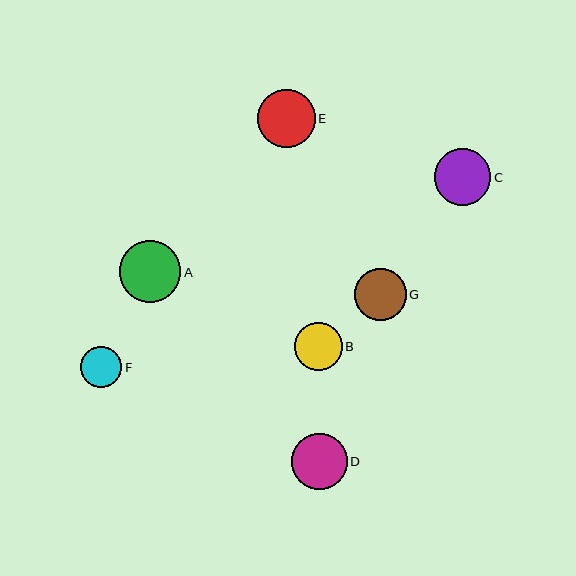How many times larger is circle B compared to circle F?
Circle B is approximately 1.2 times the size of circle F.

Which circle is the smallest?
Circle F is the smallest with a size of approximately 41 pixels.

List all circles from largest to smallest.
From largest to smallest: A, E, C, D, G, B, F.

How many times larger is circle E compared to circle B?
Circle E is approximately 1.2 times the size of circle B.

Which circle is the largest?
Circle A is the largest with a size of approximately 61 pixels.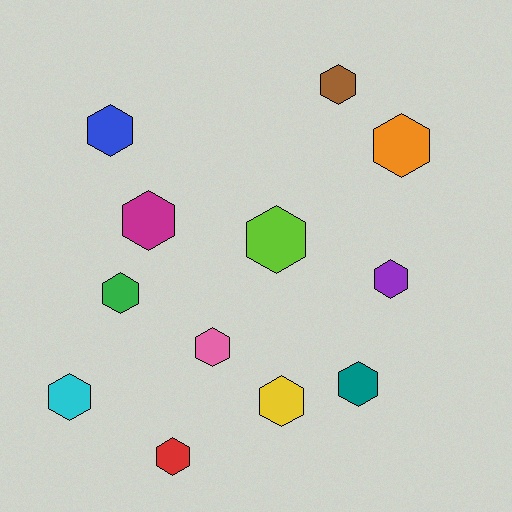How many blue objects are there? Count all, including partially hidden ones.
There is 1 blue object.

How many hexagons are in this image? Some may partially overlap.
There are 12 hexagons.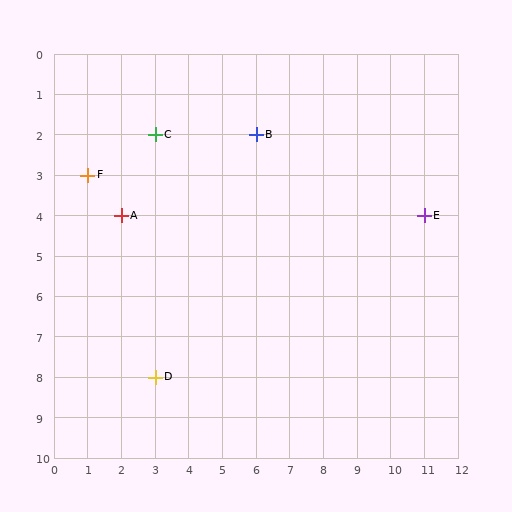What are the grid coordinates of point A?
Point A is at grid coordinates (2, 4).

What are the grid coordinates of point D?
Point D is at grid coordinates (3, 8).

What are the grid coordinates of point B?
Point B is at grid coordinates (6, 2).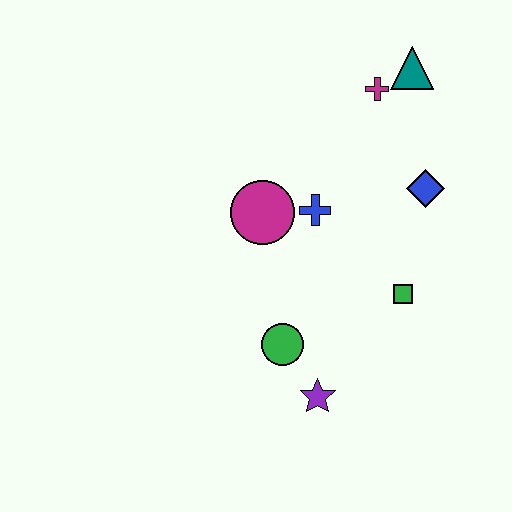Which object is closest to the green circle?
The purple star is closest to the green circle.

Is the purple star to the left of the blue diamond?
Yes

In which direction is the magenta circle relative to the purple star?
The magenta circle is above the purple star.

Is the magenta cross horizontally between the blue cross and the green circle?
No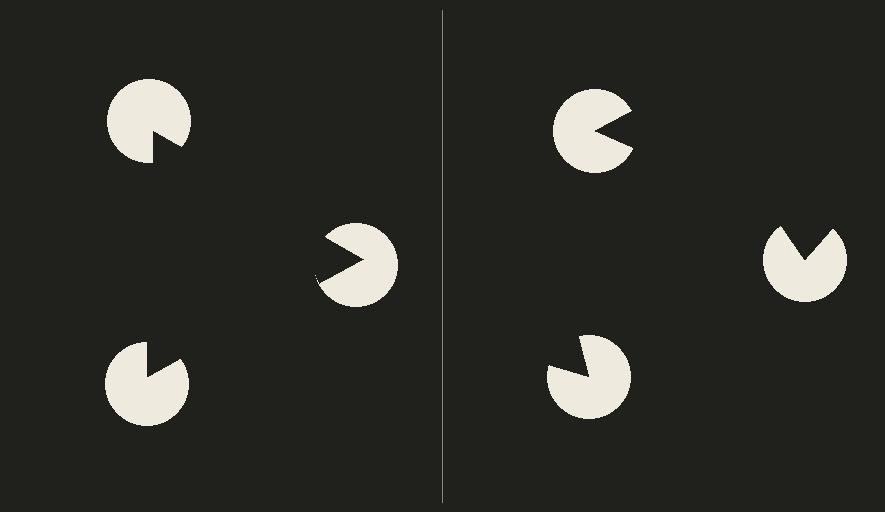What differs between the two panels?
The pac-man discs are positioned identically on both sides; only the wedge orientations differ. On the left they align to a triangle; on the right they are misaligned.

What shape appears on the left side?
An illusory triangle.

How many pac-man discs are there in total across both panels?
6 — 3 on each side.